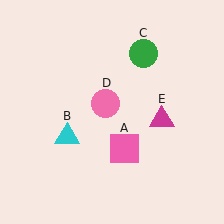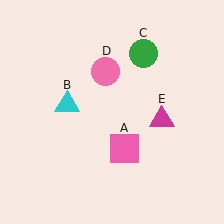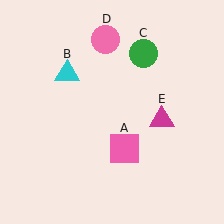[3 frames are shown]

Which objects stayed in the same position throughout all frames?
Pink square (object A) and green circle (object C) and magenta triangle (object E) remained stationary.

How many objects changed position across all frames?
2 objects changed position: cyan triangle (object B), pink circle (object D).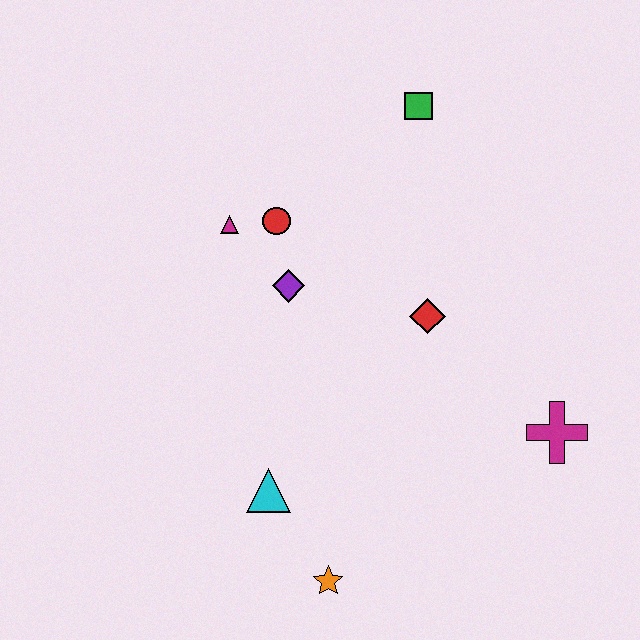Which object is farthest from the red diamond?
The orange star is farthest from the red diamond.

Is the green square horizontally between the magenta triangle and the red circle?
No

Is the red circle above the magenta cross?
Yes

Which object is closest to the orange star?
The cyan triangle is closest to the orange star.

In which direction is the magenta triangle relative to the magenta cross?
The magenta triangle is to the left of the magenta cross.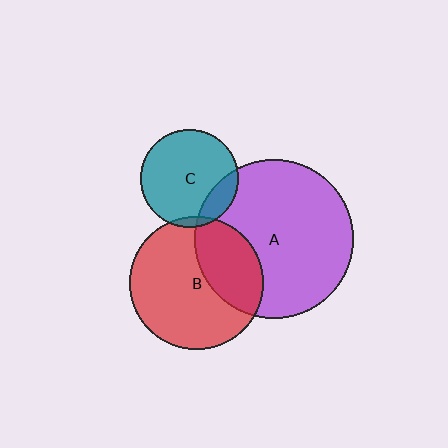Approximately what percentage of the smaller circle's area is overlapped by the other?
Approximately 15%.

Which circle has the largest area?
Circle A (purple).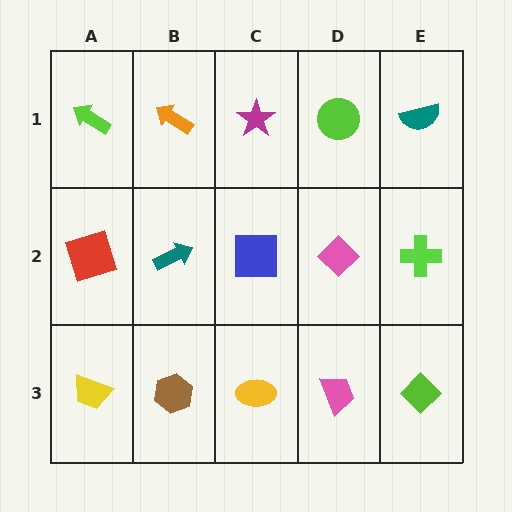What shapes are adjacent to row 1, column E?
A lime cross (row 2, column E), a lime circle (row 1, column D).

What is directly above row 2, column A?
A lime arrow.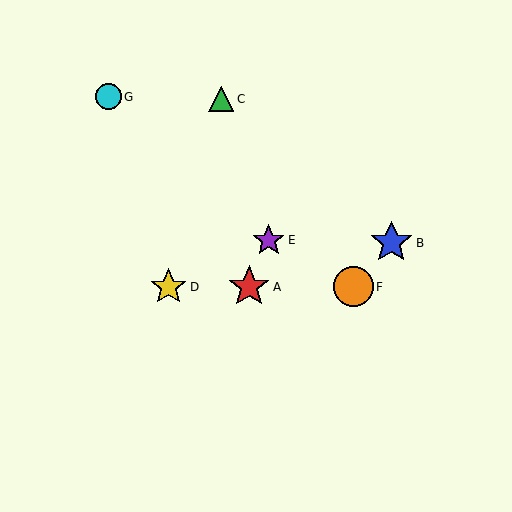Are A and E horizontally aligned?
No, A is at y≈287 and E is at y≈240.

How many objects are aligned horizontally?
3 objects (A, D, F) are aligned horizontally.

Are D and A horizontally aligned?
Yes, both are at y≈287.